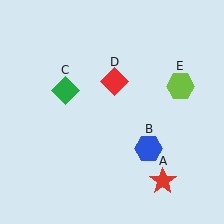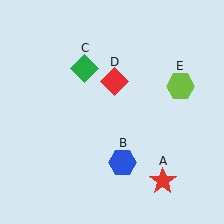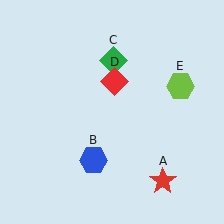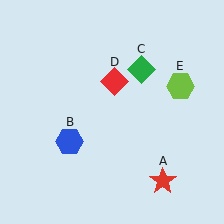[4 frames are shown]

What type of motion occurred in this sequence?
The blue hexagon (object B), green diamond (object C) rotated clockwise around the center of the scene.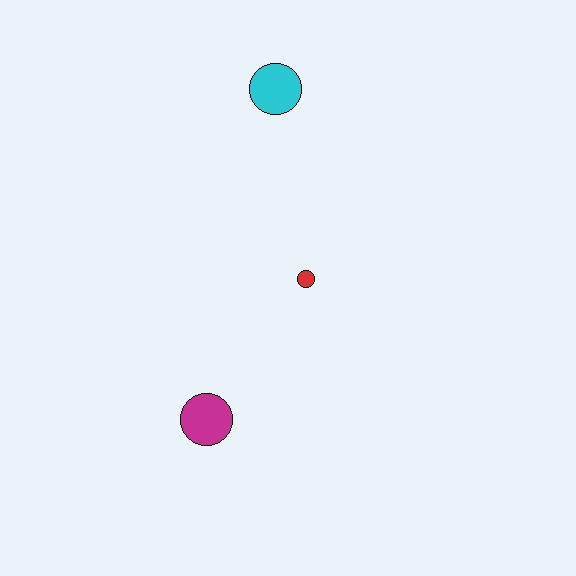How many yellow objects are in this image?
There are no yellow objects.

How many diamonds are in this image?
There are no diamonds.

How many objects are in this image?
There are 3 objects.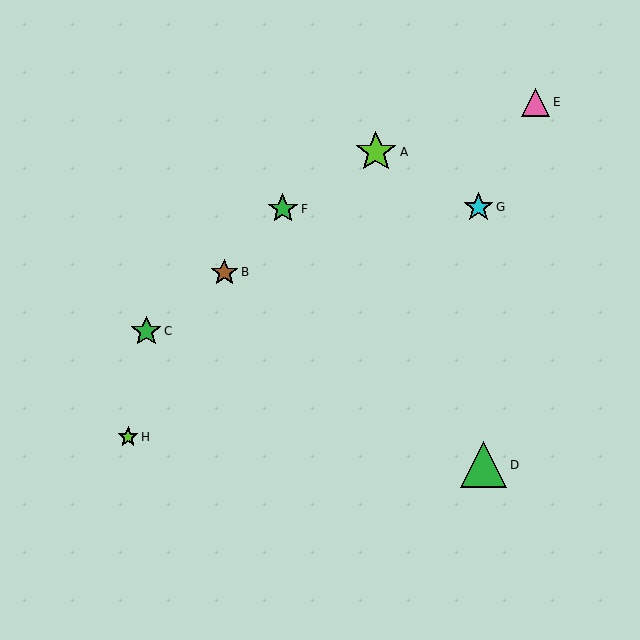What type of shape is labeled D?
Shape D is a green triangle.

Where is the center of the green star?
The center of the green star is at (283, 209).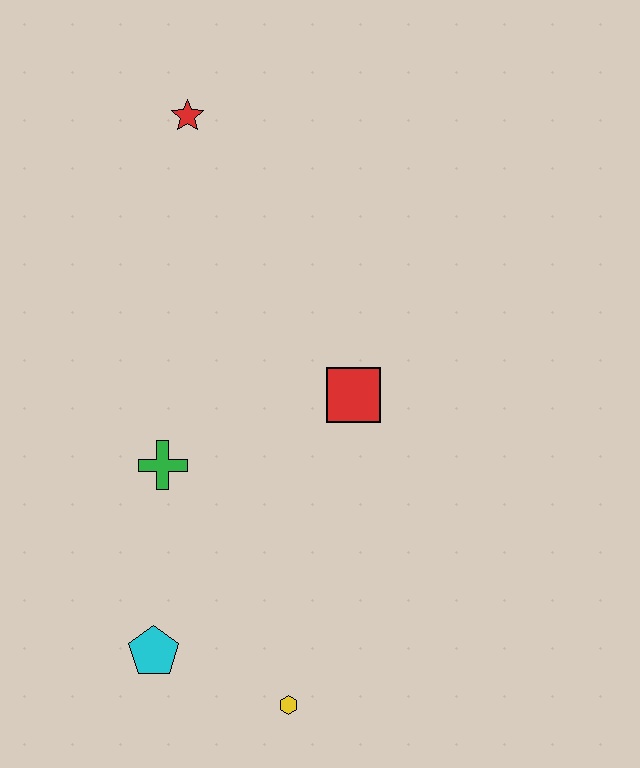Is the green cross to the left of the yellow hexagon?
Yes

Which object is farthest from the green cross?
The red star is farthest from the green cross.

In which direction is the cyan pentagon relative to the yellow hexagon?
The cyan pentagon is to the left of the yellow hexagon.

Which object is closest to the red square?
The green cross is closest to the red square.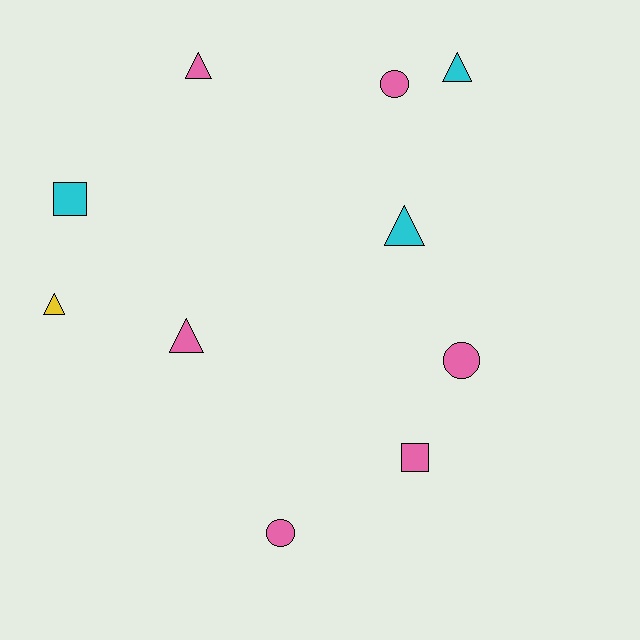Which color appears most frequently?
Pink, with 6 objects.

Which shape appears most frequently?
Triangle, with 5 objects.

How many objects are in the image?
There are 10 objects.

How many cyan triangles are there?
There are 2 cyan triangles.